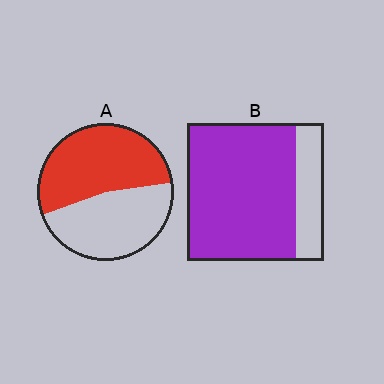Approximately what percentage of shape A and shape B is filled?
A is approximately 55% and B is approximately 80%.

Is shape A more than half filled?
Roughly half.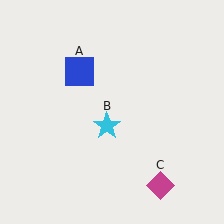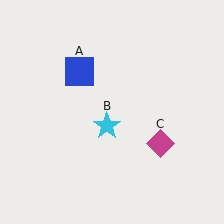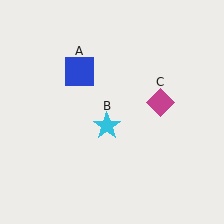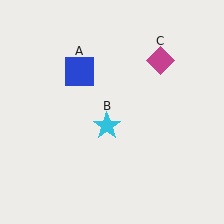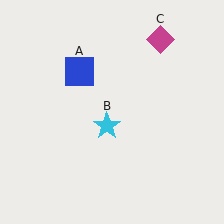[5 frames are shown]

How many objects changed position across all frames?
1 object changed position: magenta diamond (object C).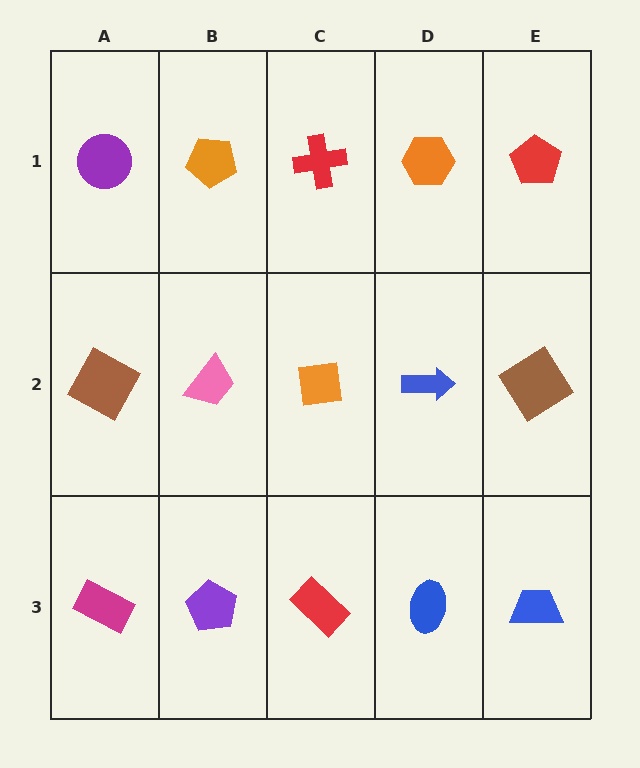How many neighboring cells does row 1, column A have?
2.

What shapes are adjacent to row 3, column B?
A pink trapezoid (row 2, column B), a magenta rectangle (row 3, column A), a red rectangle (row 3, column C).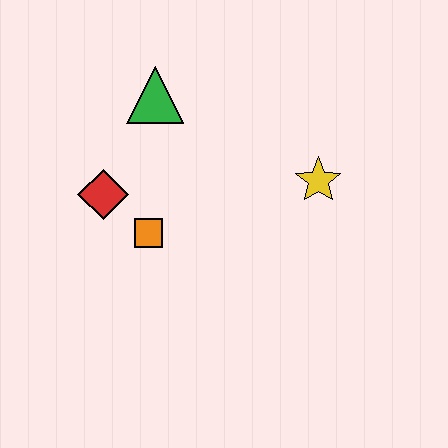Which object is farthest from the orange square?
The yellow star is farthest from the orange square.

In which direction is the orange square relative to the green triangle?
The orange square is below the green triangle.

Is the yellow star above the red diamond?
Yes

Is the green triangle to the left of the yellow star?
Yes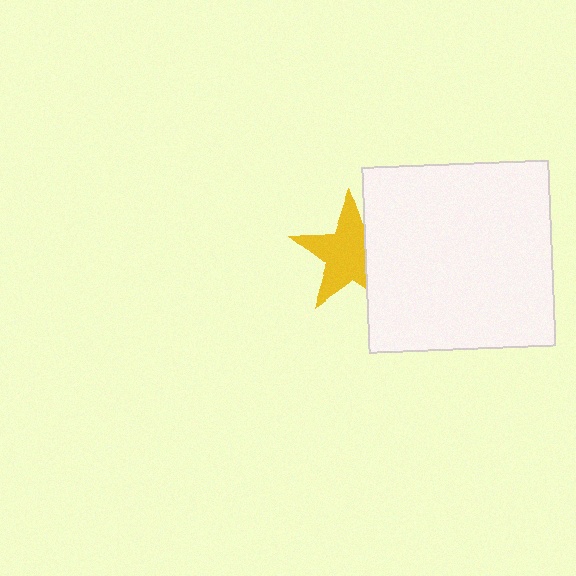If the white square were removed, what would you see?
You would see the complete yellow star.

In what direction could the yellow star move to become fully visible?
The yellow star could move left. That would shift it out from behind the white square entirely.